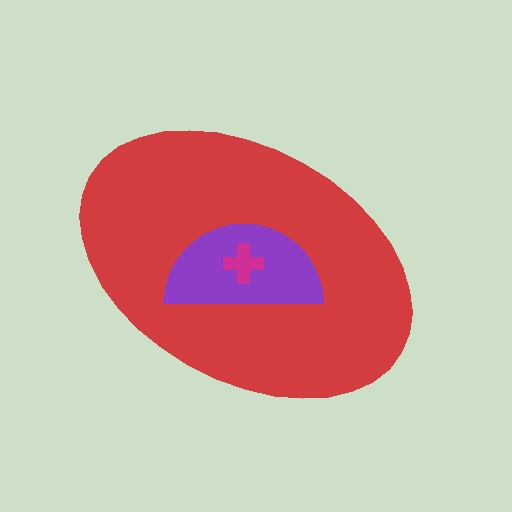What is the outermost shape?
The red ellipse.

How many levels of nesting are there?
3.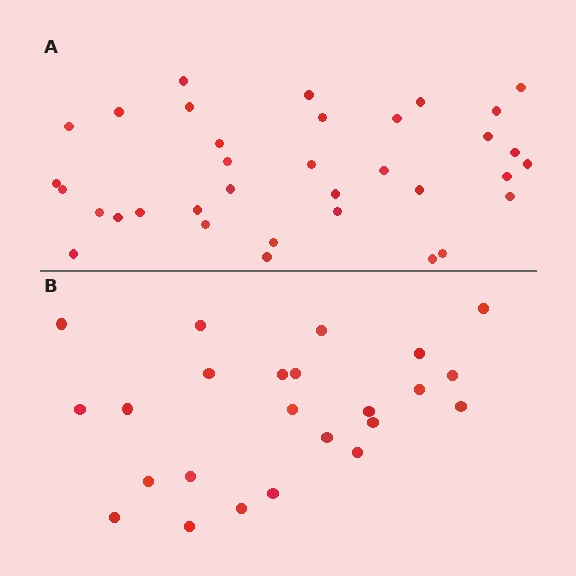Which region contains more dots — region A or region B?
Region A (the top region) has more dots.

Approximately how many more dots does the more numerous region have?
Region A has roughly 12 or so more dots than region B.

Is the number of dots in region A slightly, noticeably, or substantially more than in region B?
Region A has substantially more. The ratio is roughly 1.5 to 1.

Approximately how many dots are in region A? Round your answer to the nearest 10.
About 40 dots. (The exact count is 35, which rounds to 40.)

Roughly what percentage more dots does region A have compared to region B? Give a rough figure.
About 45% more.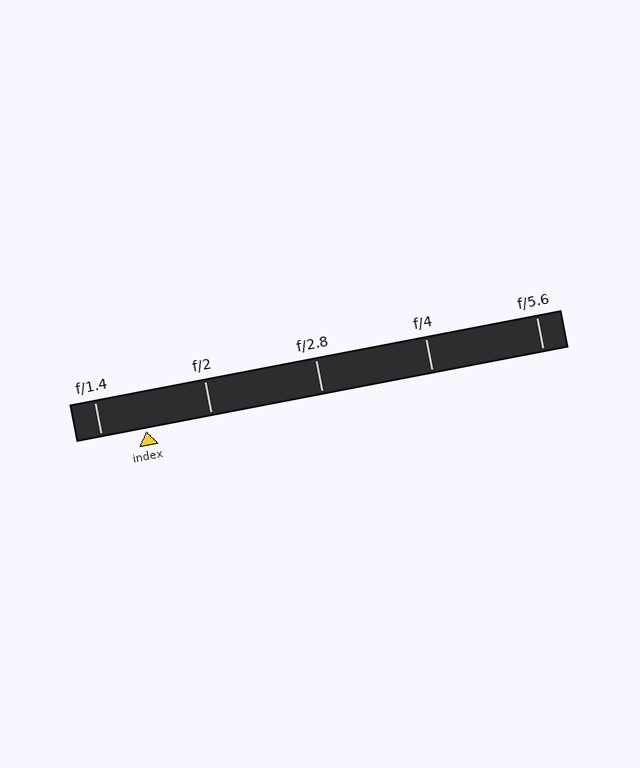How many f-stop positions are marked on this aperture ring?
There are 5 f-stop positions marked.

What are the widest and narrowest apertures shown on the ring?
The widest aperture shown is f/1.4 and the narrowest is f/5.6.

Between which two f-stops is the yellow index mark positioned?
The index mark is between f/1.4 and f/2.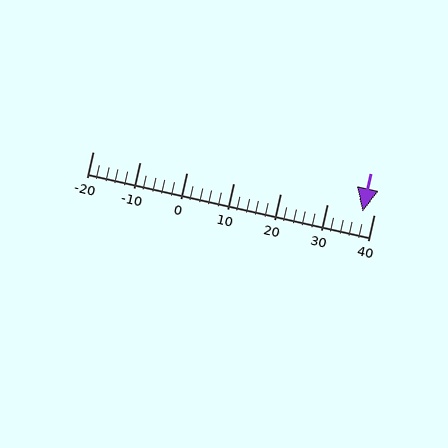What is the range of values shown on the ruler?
The ruler shows values from -20 to 40.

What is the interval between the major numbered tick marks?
The major tick marks are spaced 10 units apart.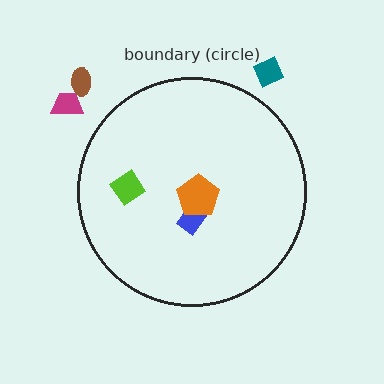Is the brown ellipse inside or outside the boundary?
Outside.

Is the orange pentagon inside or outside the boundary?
Inside.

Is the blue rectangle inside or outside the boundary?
Inside.